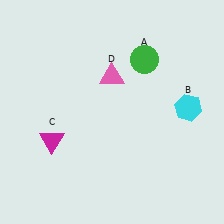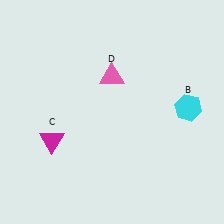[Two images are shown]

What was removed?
The green circle (A) was removed in Image 2.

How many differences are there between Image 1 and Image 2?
There is 1 difference between the two images.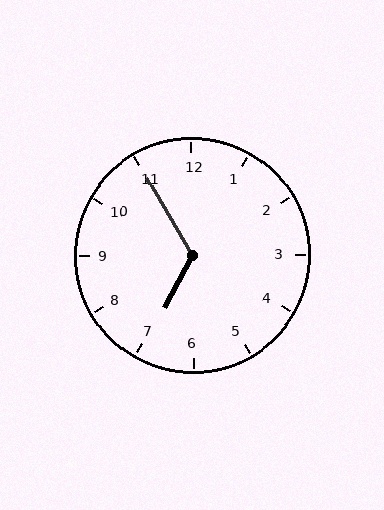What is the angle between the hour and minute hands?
Approximately 122 degrees.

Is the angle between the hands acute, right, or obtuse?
It is obtuse.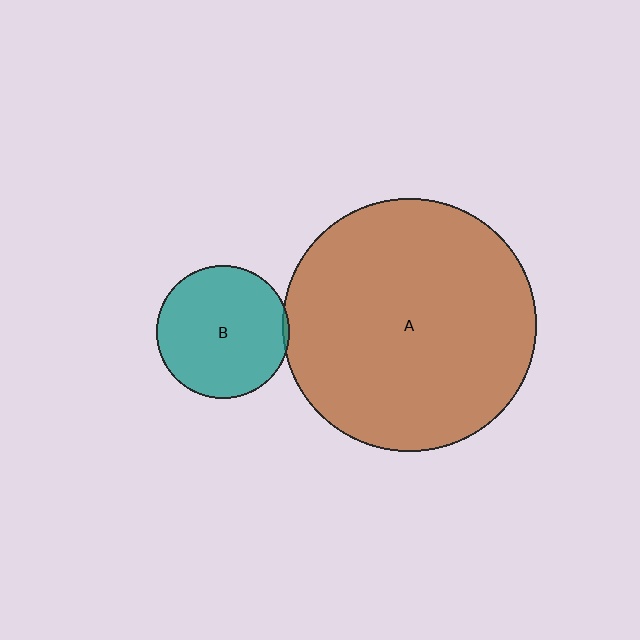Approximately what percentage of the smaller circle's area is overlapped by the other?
Approximately 5%.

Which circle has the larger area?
Circle A (brown).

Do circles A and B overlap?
Yes.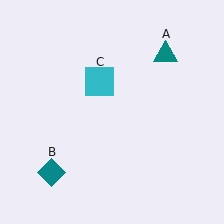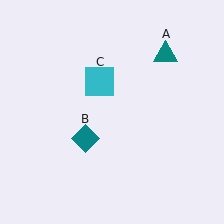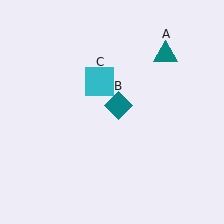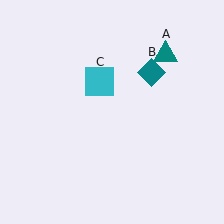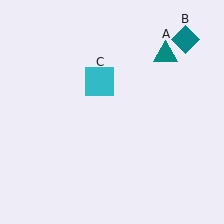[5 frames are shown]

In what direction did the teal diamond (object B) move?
The teal diamond (object B) moved up and to the right.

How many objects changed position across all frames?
1 object changed position: teal diamond (object B).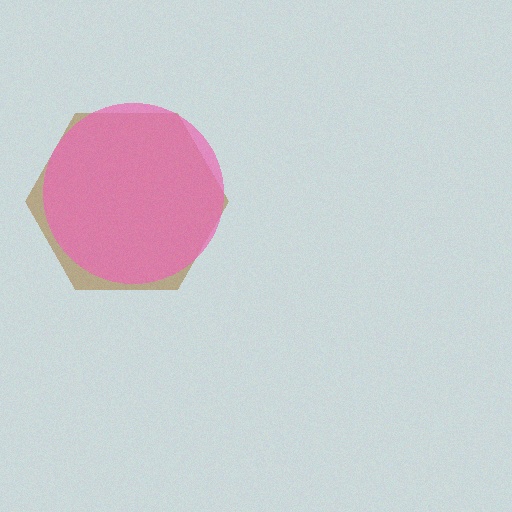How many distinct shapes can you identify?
There are 2 distinct shapes: a brown hexagon, a pink circle.